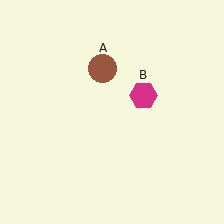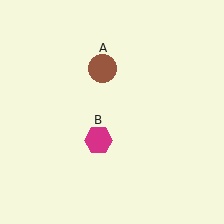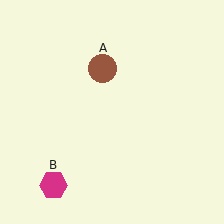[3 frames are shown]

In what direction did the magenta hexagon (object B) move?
The magenta hexagon (object B) moved down and to the left.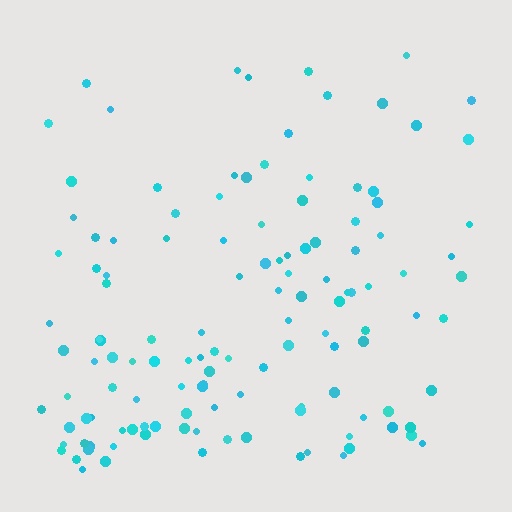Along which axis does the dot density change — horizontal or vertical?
Vertical.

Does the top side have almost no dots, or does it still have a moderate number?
Still a moderate number, just noticeably fewer than the bottom.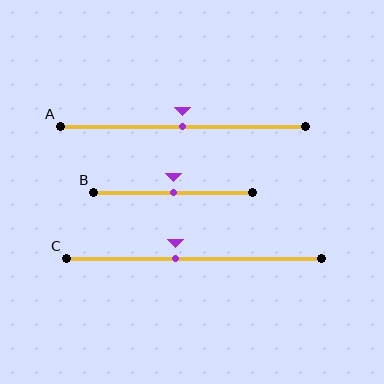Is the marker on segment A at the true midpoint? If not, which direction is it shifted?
Yes, the marker on segment A is at the true midpoint.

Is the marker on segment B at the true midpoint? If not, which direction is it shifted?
Yes, the marker on segment B is at the true midpoint.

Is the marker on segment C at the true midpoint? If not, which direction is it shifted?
No, the marker on segment C is shifted to the left by about 7% of the segment length.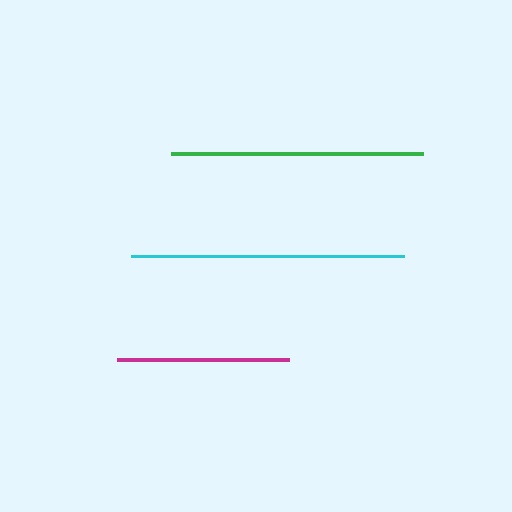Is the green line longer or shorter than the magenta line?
The green line is longer than the magenta line.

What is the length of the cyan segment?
The cyan segment is approximately 273 pixels long.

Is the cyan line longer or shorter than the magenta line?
The cyan line is longer than the magenta line.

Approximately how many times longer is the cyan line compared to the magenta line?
The cyan line is approximately 1.6 times the length of the magenta line.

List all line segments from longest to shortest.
From longest to shortest: cyan, green, magenta.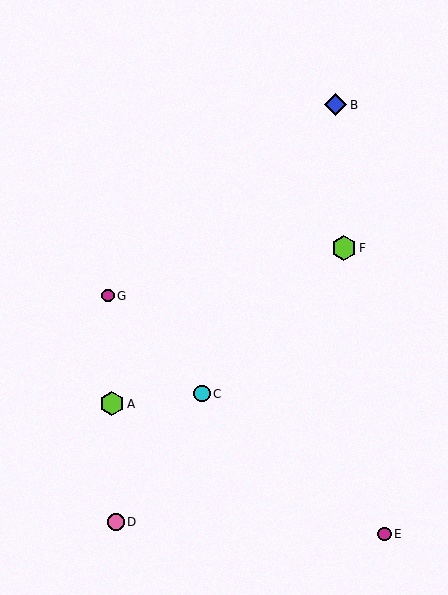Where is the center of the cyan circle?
The center of the cyan circle is at (202, 394).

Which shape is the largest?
The lime hexagon (labeled F) is the largest.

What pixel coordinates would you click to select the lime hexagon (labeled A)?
Click at (112, 404) to select the lime hexagon A.